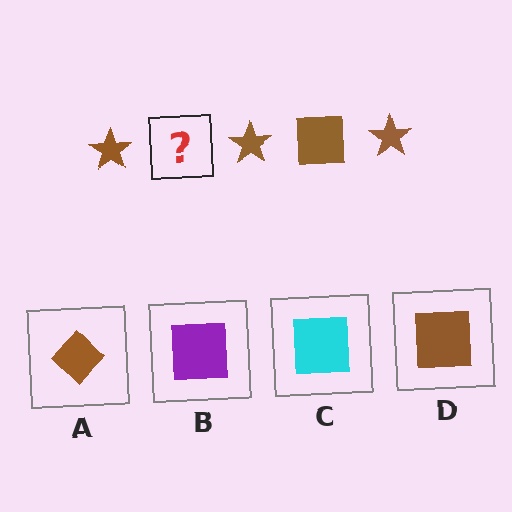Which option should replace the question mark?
Option D.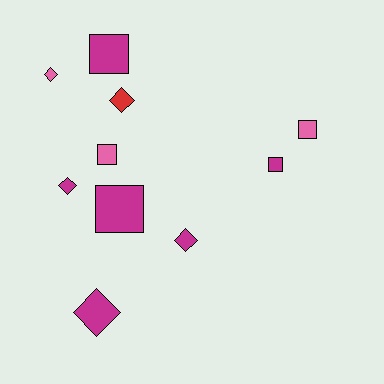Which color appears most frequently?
Magenta, with 6 objects.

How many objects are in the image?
There are 10 objects.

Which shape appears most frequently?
Diamond, with 5 objects.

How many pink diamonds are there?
There is 1 pink diamond.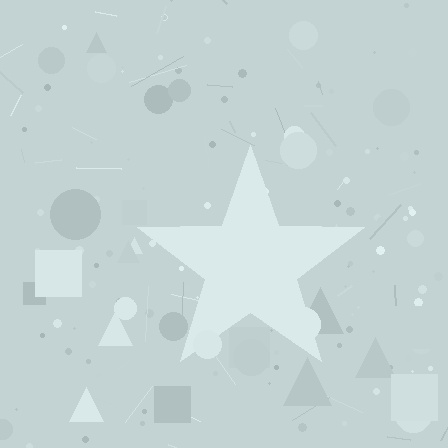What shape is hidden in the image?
A star is hidden in the image.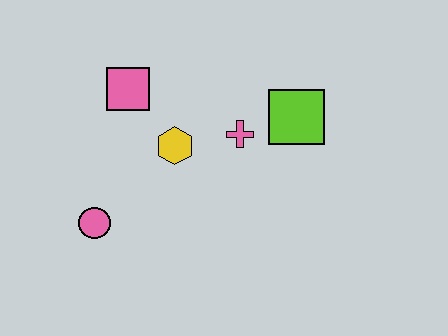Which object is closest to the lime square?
The pink cross is closest to the lime square.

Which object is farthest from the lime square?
The pink circle is farthest from the lime square.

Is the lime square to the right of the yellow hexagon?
Yes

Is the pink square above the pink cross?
Yes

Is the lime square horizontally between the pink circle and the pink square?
No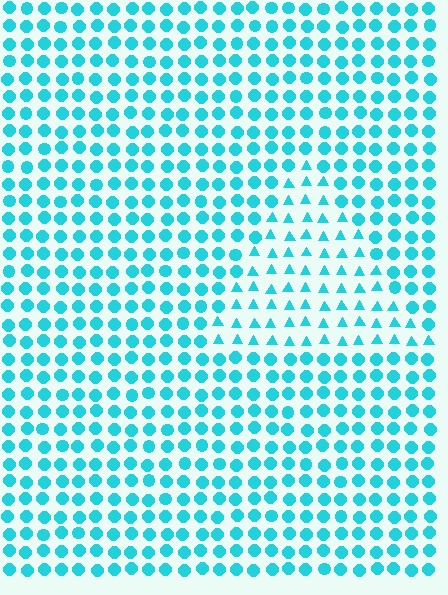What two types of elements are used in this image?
The image uses triangles inside the triangle region and circles outside it.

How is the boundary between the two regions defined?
The boundary is defined by a change in element shape: triangles inside vs. circles outside. All elements share the same color and spacing.